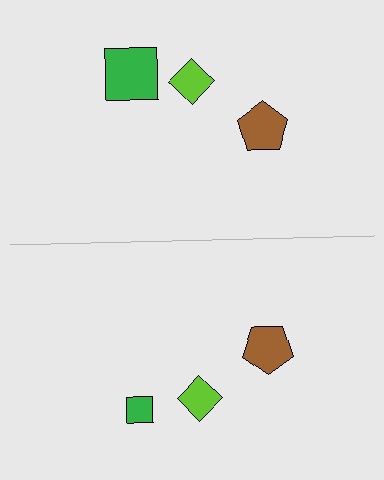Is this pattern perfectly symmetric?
No, the pattern is not perfectly symmetric. The green square on the bottom side has a different size than its mirror counterpart.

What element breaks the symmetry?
The green square on the bottom side has a different size than its mirror counterpart.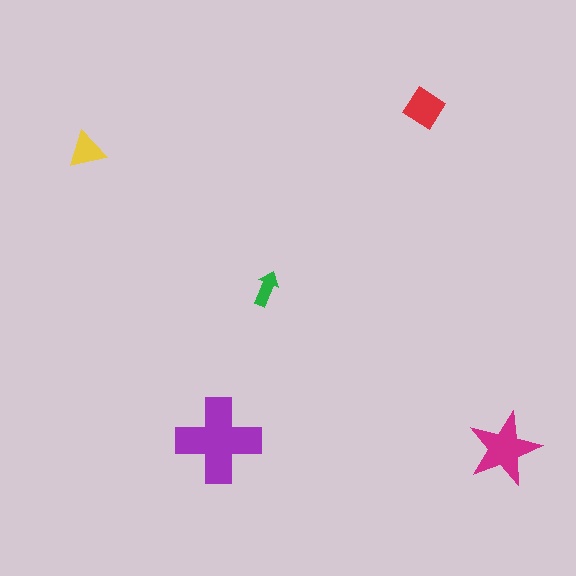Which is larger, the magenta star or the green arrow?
The magenta star.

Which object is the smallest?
The green arrow.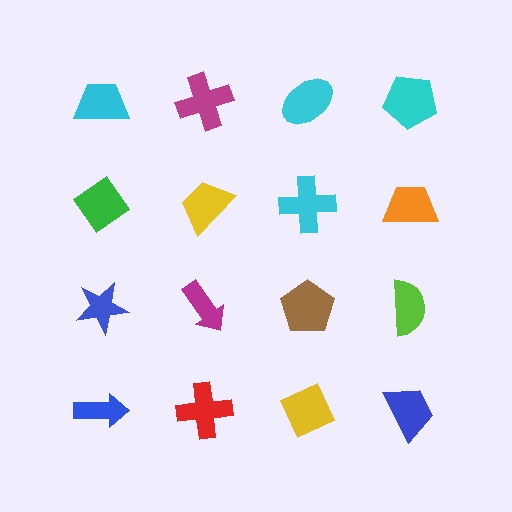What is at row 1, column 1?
A cyan trapezoid.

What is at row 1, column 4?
A cyan pentagon.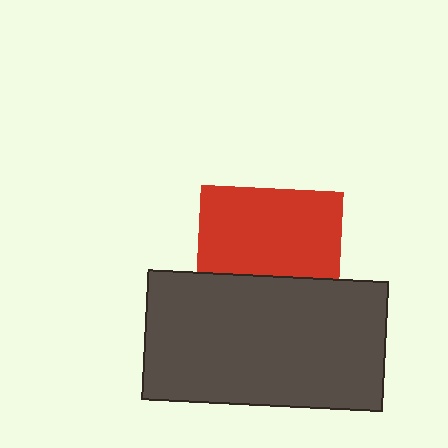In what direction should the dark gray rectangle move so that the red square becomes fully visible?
The dark gray rectangle should move down. That is the shortest direction to clear the overlap and leave the red square fully visible.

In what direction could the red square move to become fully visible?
The red square could move up. That would shift it out from behind the dark gray rectangle entirely.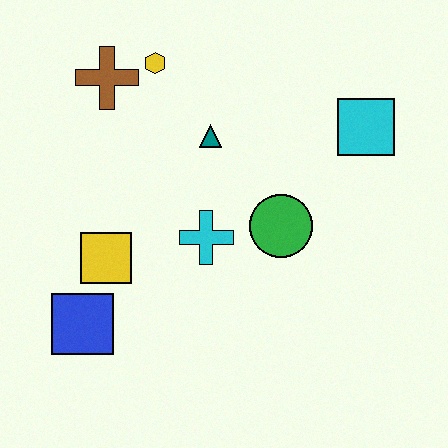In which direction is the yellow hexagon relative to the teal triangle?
The yellow hexagon is above the teal triangle.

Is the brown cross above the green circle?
Yes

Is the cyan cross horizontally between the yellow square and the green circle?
Yes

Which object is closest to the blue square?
The yellow square is closest to the blue square.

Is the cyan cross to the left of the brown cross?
No